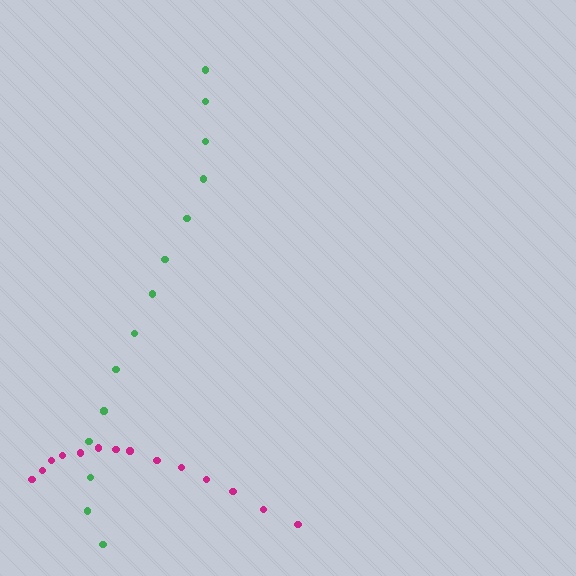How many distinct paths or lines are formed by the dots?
There are 2 distinct paths.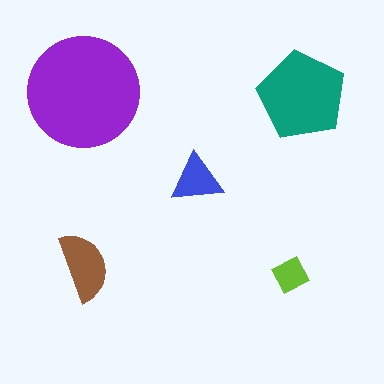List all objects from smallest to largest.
The lime diamond, the blue triangle, the brown semicircle, the teal pentagon, the purple circle.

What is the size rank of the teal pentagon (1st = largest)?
2nd.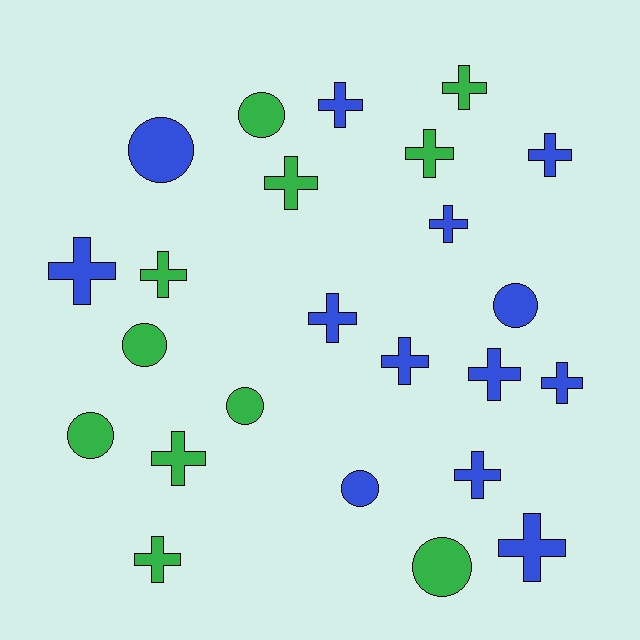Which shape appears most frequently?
Cross, with 16 objects.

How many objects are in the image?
There are 24 objects.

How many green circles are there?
There are 5 green circles.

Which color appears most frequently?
Blue, with 13 objects.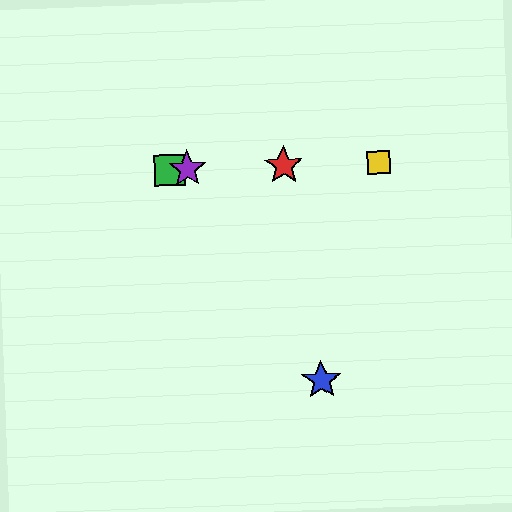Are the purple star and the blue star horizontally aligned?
No, the purple star is at y≈169 and the blue star is at y≈380.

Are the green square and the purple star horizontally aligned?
Yes, both are at y≈170.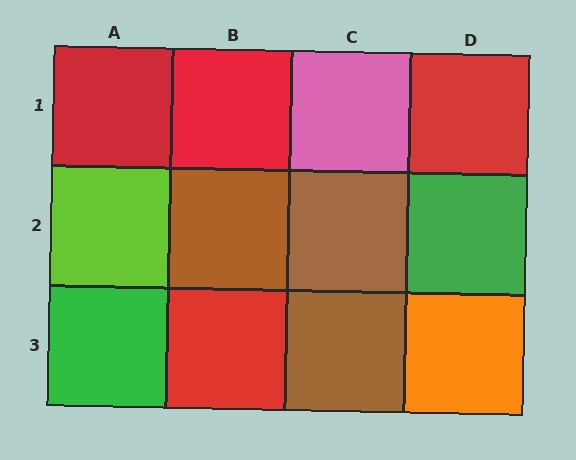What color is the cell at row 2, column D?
Green.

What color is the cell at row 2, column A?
Lime.